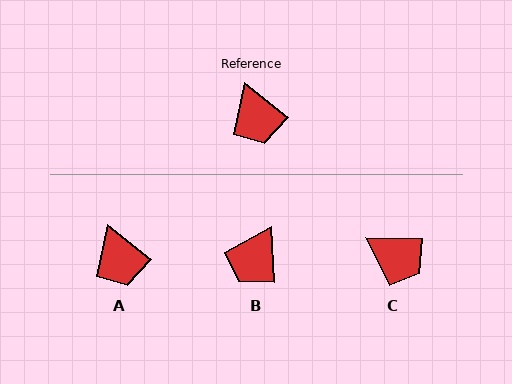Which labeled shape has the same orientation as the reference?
A.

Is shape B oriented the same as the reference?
No, it is off by about 49 degrees.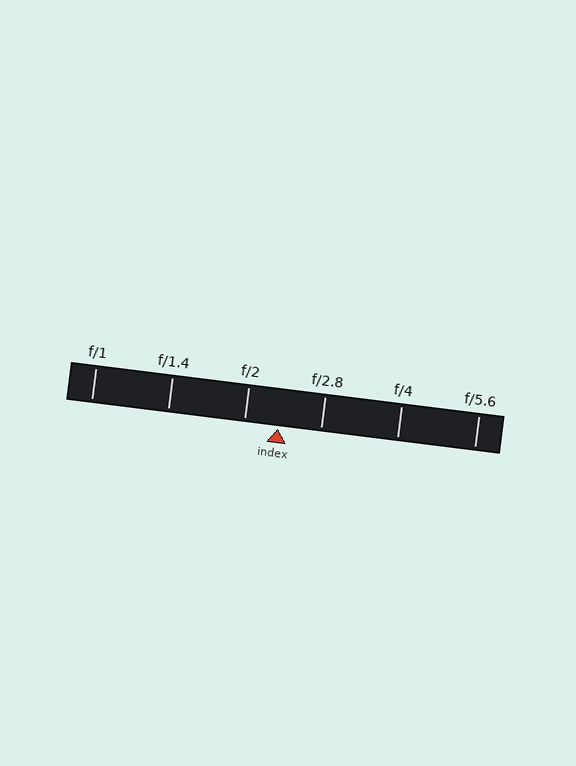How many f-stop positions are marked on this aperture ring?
There are 6 f-stop positions marked.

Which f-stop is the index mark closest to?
The index mark is closest to f/2.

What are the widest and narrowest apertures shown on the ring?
The widest aperture shown is f/1 and the narrowest is f/5.6.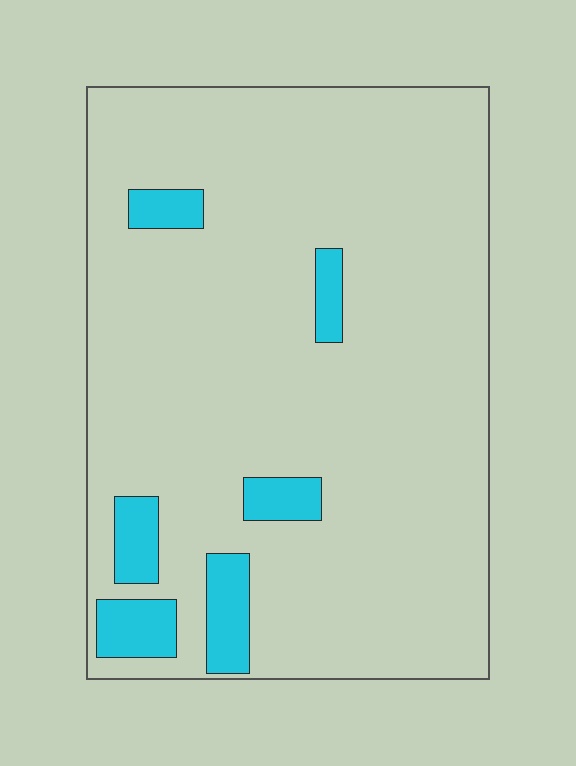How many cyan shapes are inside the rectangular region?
6.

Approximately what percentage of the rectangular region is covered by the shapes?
Approximately 10%.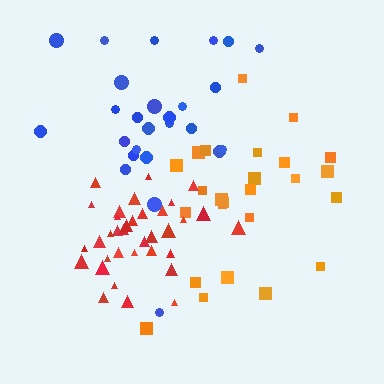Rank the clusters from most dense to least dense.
red, orange, blue.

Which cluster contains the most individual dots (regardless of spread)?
Red (35).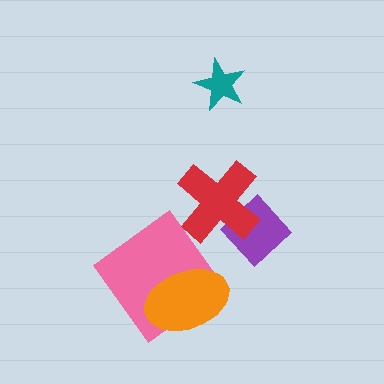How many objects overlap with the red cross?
1 object overlaps with the red cross.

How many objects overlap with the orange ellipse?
1 object overlaps with the orange ellipse.